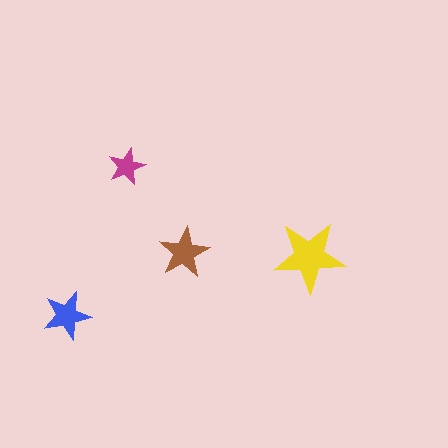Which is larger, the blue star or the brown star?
The brown one.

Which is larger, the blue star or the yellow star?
The yellow one.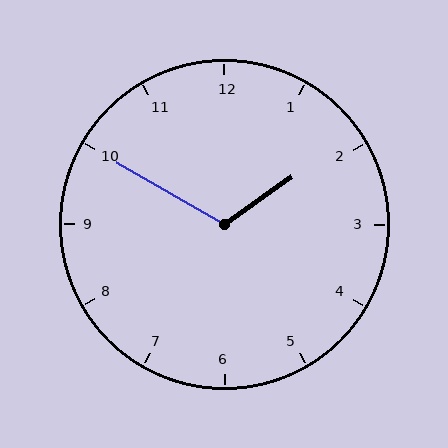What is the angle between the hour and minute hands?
Approximately 115 degrees.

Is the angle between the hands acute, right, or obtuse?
It is obtuse.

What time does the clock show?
1:50.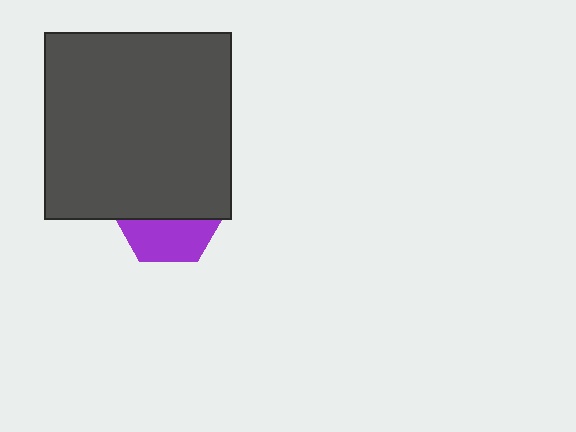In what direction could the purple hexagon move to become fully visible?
The purple hexagon could move down. That would shift it out from behind the dark gray square entirely.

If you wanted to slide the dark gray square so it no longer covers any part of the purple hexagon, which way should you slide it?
Slide it up — that is the most direct way to separate the two shapes.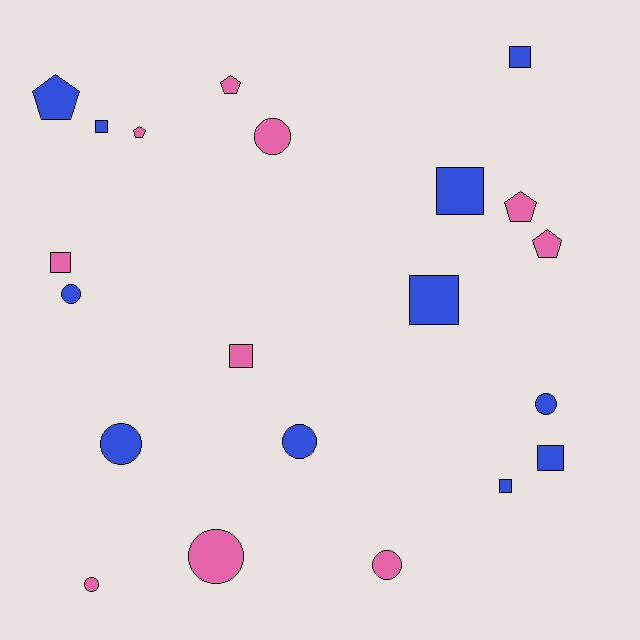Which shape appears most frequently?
Square, with 8 objects.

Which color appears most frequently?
Blue, with 11 objects.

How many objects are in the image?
There are 21 objects.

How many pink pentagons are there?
There are 4 pink pentagons.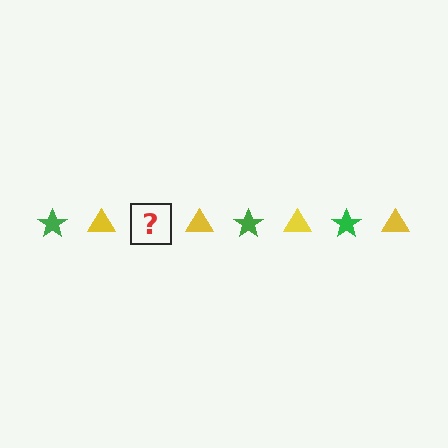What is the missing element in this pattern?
The missing element is a green star.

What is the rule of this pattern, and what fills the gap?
The rule is that the pattern alternates between green star and yellow triangle. The gap should be filled with a green star.